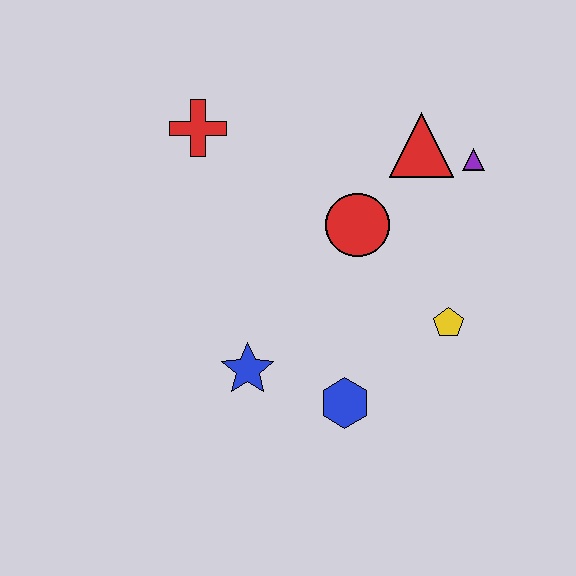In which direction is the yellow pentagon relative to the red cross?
The yellow pentagon is to the right of the red cross.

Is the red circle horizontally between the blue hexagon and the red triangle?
Yes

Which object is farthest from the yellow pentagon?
The red cross is farthest from the yellow pentagon.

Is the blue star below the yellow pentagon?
Yes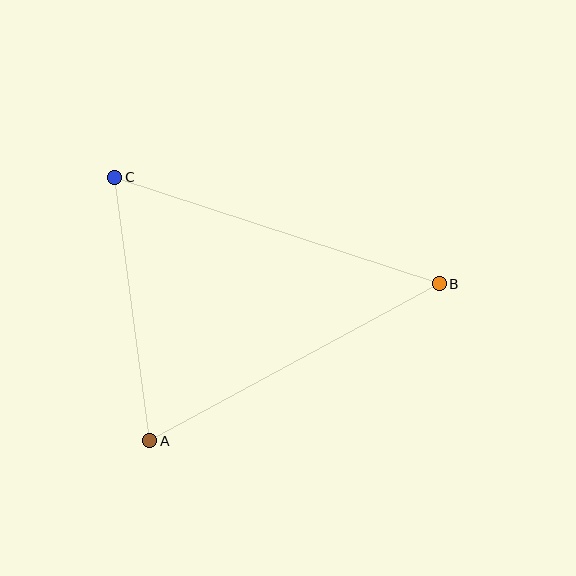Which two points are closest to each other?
Points A and C are closest to each other.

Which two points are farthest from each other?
Points B and C are farthest from each other.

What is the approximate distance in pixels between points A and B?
The distance between A and B is approximately 329 pixels.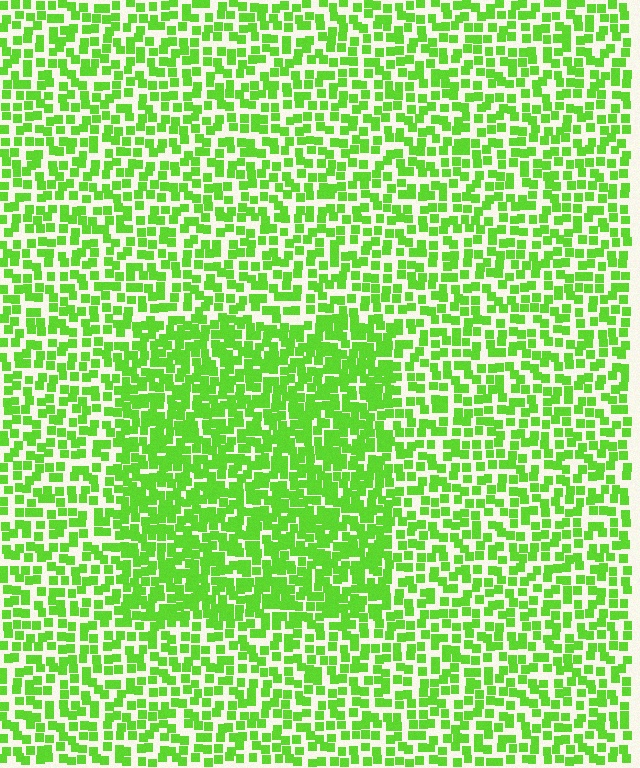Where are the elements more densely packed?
The elements are more densely packed inside the rectangle boundary.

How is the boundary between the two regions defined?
The boundary is defined by a change in element density (approximately 1.7x ratio). All elements are the same color, size, and shape.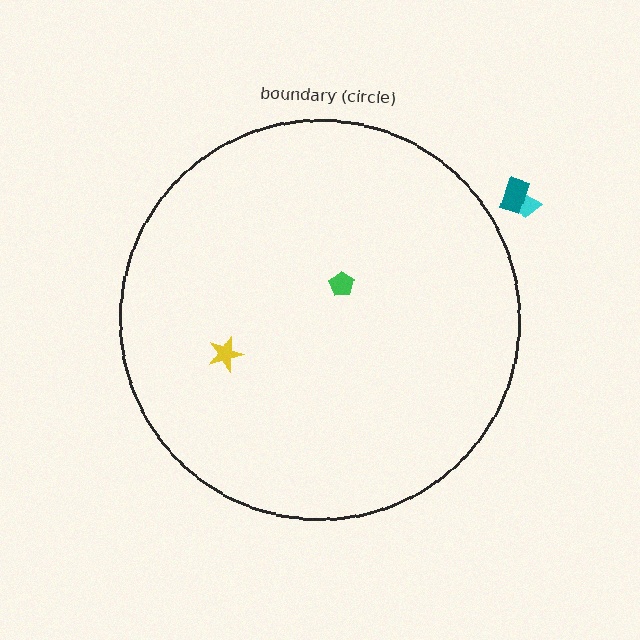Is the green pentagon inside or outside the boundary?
Inside.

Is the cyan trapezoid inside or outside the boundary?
Outside.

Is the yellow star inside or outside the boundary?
Inside.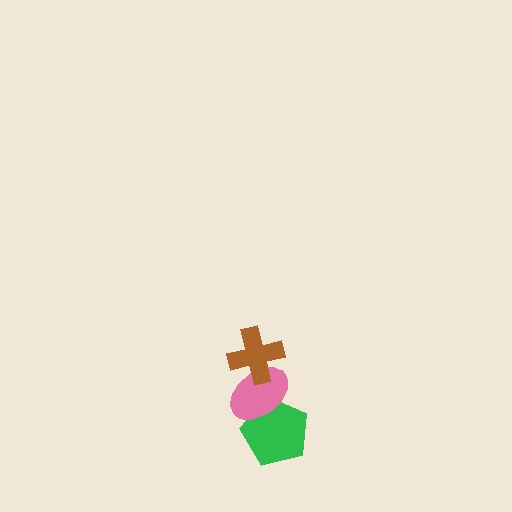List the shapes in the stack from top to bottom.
From top to bottom: the brown cross, the pink ellipse, the green pentagon.